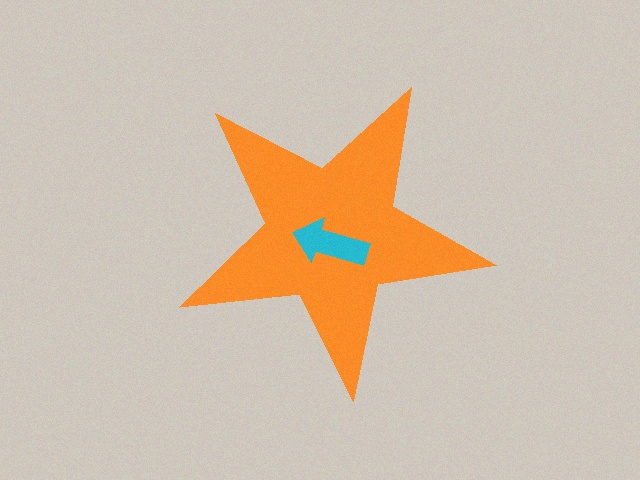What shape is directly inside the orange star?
The cyan arrow.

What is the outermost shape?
The orange star.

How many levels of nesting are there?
2.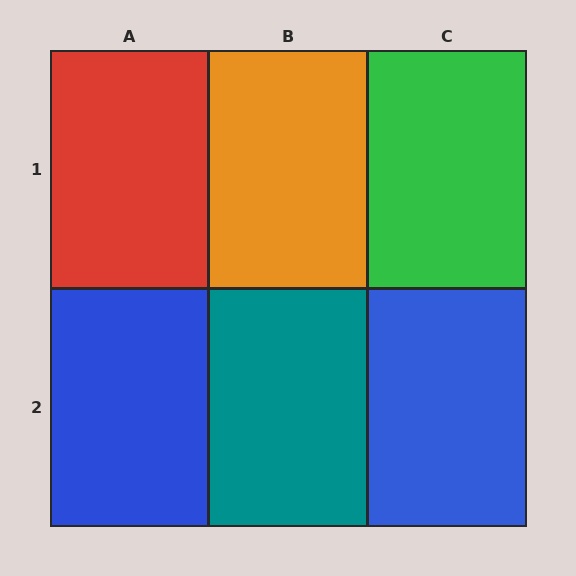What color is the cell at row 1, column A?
Red.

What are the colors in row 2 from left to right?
Blue, teal, blue.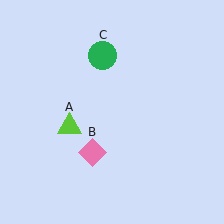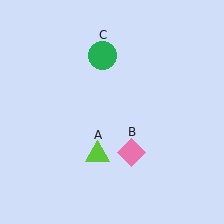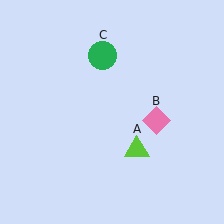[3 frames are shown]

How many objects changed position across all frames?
2 objects changed position: lime triangle (object A), pink diamond (object B).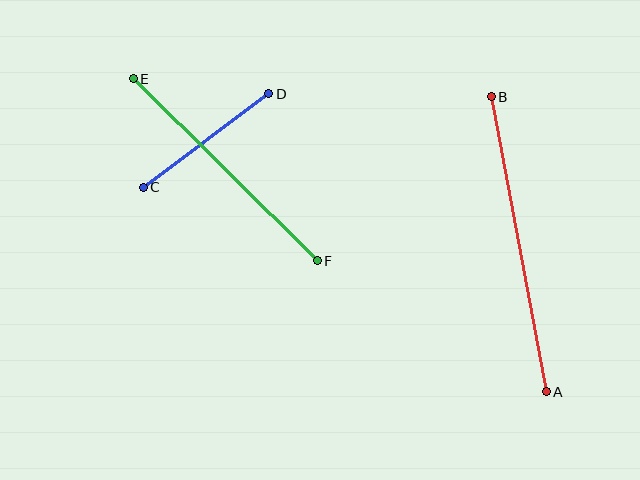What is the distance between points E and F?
The distance is approximately 259 pixels.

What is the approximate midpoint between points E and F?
The midpoint is at approximately (225, 170) pixels.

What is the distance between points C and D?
The distance is approximately 156 pixels.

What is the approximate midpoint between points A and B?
The midpoint is at approximately (519, 244) pixels.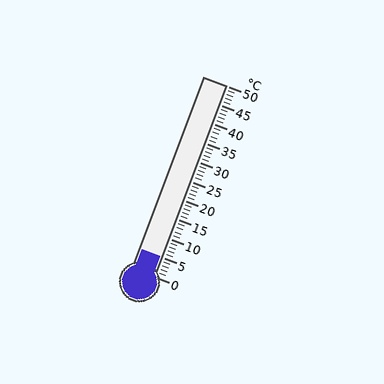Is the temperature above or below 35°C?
The temperature is below 35°C.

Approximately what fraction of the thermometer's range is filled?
The thermometer is filled to approximately 10% of its range.